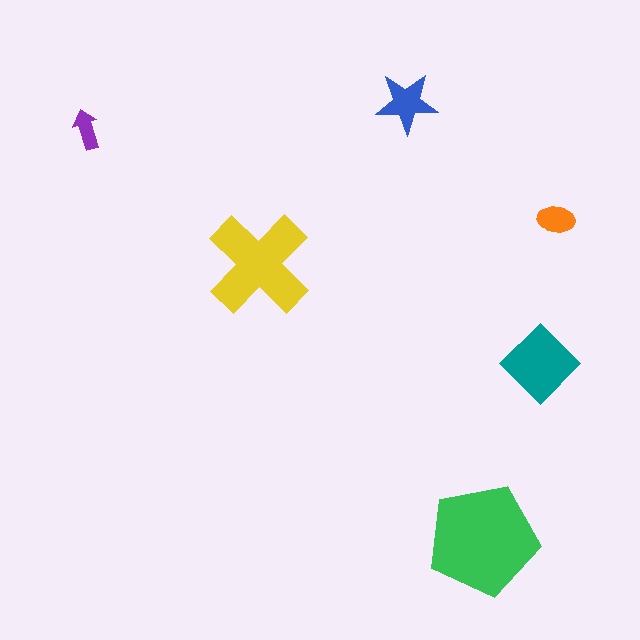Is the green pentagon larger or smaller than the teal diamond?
Larger.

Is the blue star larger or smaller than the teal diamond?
Smaller.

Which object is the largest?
The green pentagon.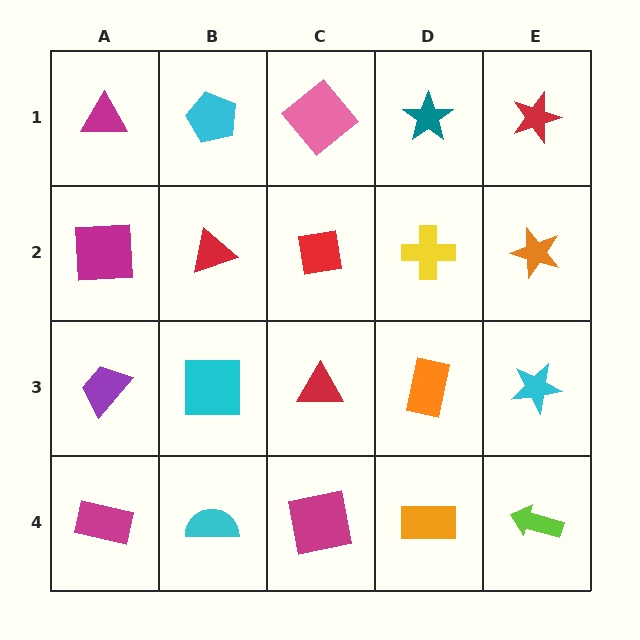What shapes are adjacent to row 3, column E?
An orange star (row 2, column E), a lime arrow (row 4, column E), an orange rectangle (row 3, column D).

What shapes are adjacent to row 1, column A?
A magenta square (row 2, column A), a cyan pentagon (row 1, column B).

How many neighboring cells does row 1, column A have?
2.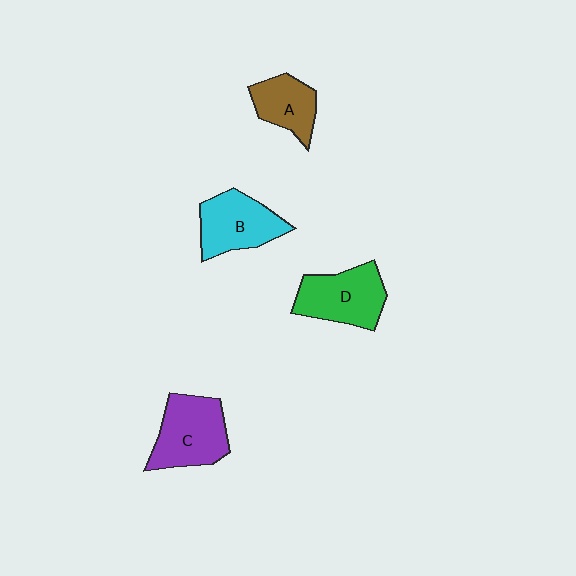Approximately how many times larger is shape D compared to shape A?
Approximately 1.4 times.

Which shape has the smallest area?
Shape A (brown).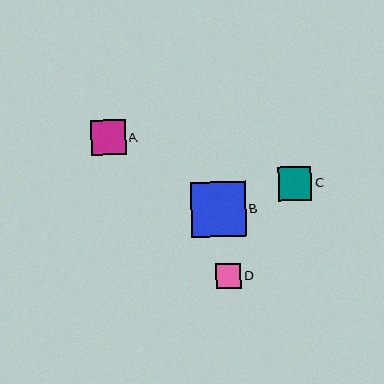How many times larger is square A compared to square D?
Square A is approximately 1.4 times the size of square D.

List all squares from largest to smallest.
From largest to smallest: B, A, C, D.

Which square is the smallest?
Square D is the smallest with a size of approximately 25 pixels.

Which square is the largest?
Square B is the largest with a size of approximately 55 pixels.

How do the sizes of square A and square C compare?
Square A and square C are approximately the same size.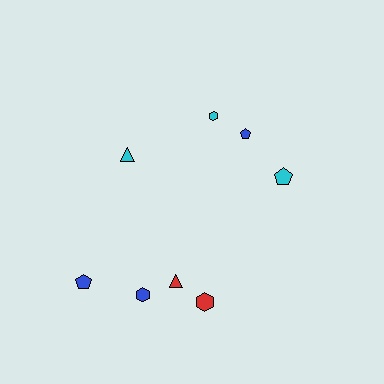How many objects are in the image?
There are 8 objects.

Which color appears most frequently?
Cyan, with 3 objects.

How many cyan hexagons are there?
There is 1 cyan hexagon.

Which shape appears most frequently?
Hexagon, with 3 objects.